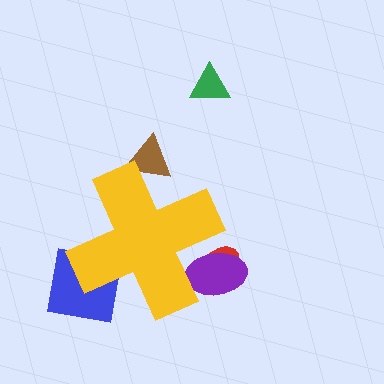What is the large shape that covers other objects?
A yellow cross.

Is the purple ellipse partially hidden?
Yes, the purple ellipse is partially hidden behind the yellow cross.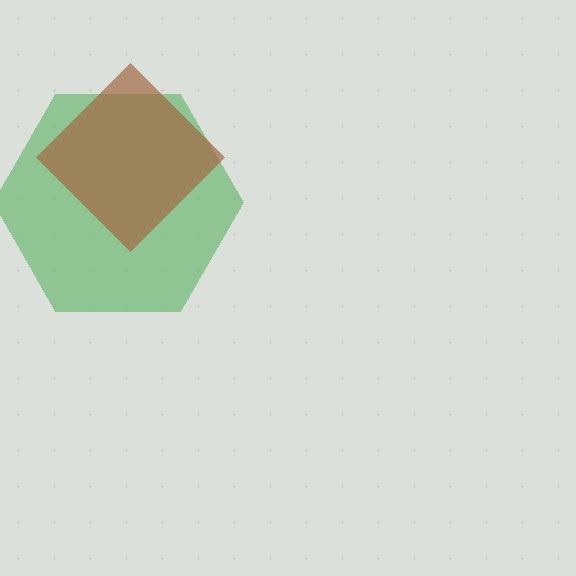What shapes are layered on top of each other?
The layered shapes are: a green hexagon, a brown diamond.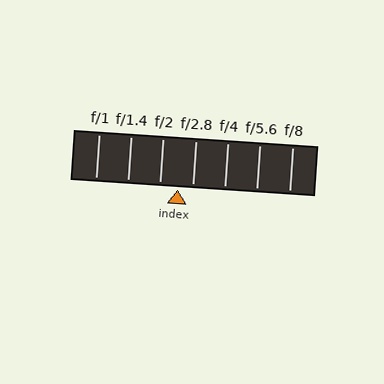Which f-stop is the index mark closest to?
The index mark is closest to f/2.8.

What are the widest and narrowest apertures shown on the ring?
The widest aperture shown is f/1 and the narrowest is f/8.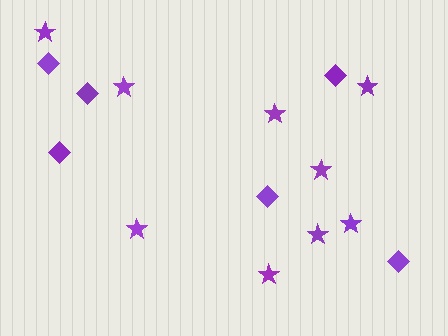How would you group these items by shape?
There are 2 groups: one group of diamonds (6) and one group of stars (9).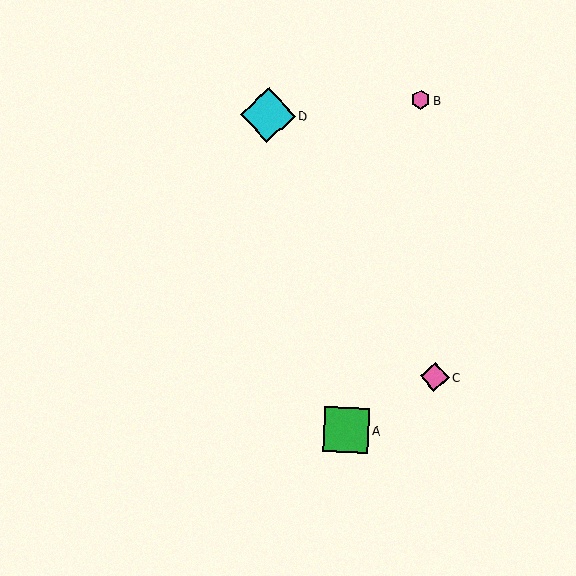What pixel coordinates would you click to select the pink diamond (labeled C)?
Click at (435, 377) to select the pink diamond C.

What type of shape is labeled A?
Shape A is a green square.